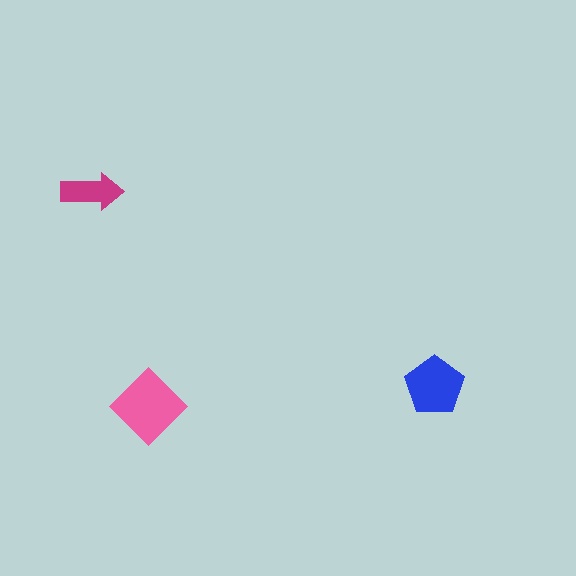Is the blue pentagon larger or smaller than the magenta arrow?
Larger.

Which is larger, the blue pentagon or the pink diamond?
The pink diamond.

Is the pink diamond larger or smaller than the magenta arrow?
Larger.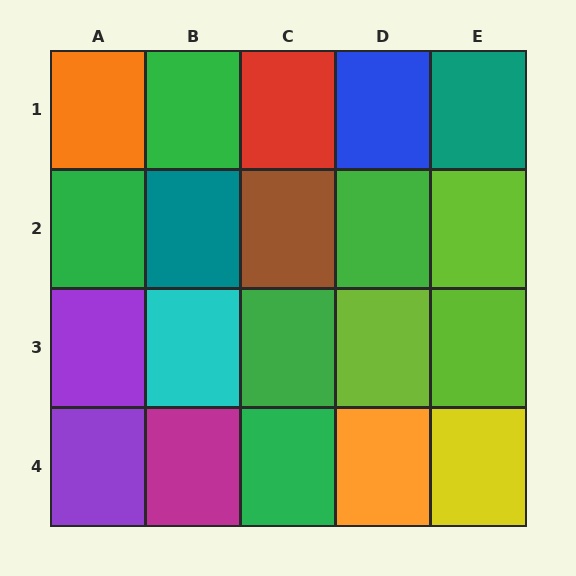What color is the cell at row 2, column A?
Green.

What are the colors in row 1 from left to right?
Orange, green, red, blue, teal.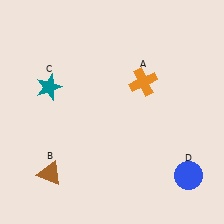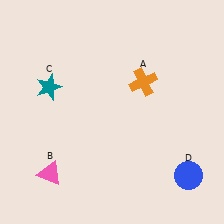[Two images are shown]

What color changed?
The triangle (B) changed from brown in Image 1 to pink in Image 2.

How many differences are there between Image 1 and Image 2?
There is 1 difference between the two images.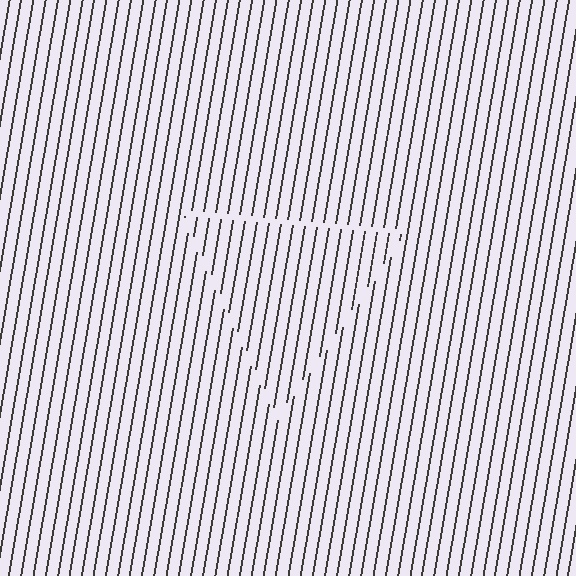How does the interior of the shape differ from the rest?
The interior of the shape contains the same grating, shifted by half a period — the contour is defined by the phase discontinuity where line-ends from the inner and outer gratings abut.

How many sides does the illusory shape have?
3 sides — the line-ends trace a triangle.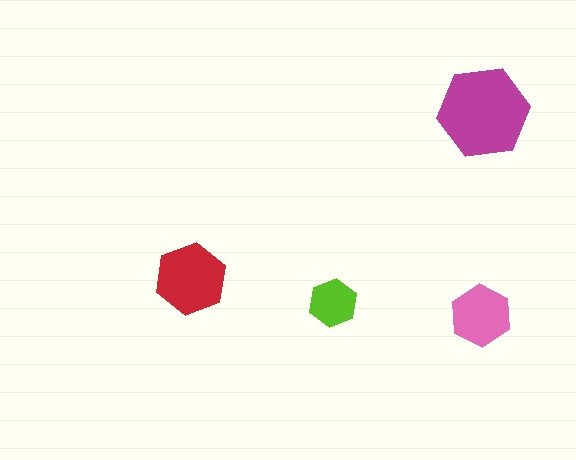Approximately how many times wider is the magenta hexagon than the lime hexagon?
About 2 times wider.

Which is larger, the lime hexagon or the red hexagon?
The red one.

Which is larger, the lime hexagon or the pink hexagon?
The pink one.